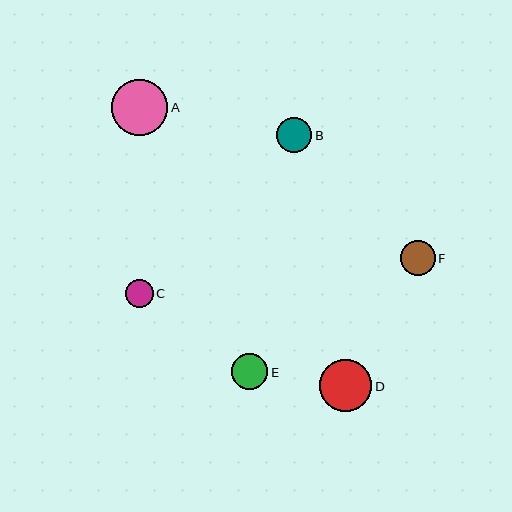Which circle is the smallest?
Circle C is the smallest with a size of approximately 28 pixels.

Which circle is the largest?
Circle A is the largest with a size of approximately 56 pixels.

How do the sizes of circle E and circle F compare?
Circle E and circle F are approximately the same size.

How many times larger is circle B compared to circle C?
Circle B is approximately 1.2 times the size of circle C.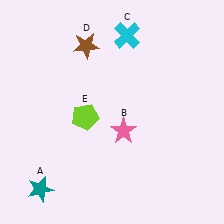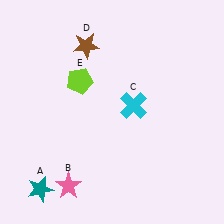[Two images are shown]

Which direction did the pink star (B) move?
The pink star (B) moved left.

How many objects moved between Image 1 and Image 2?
3 objects moved between the two images.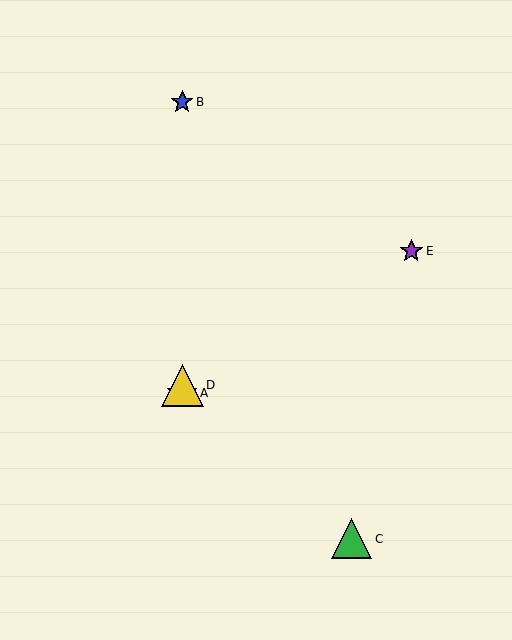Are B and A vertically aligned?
Yes, both are at x≈182.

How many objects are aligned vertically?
3 objects (A, B, D) are aligned vertically.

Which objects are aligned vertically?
Objects A, B, D are aligned vertically.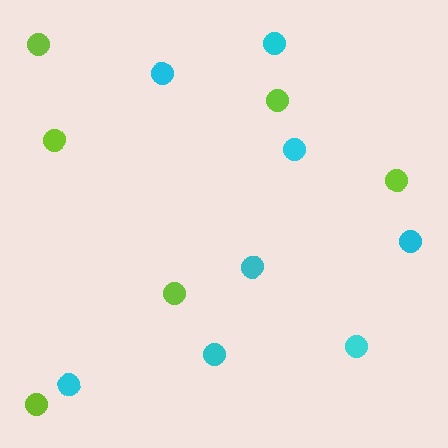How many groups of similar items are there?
There are 2 groups: one group of cyan circles (8) and one group of lime circles (6).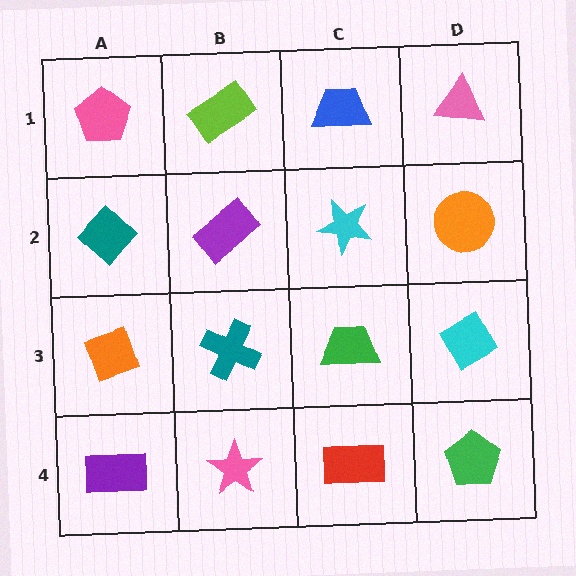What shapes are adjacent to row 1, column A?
A teal diamond (row 2, column A), a lime rectangle (row 1, column B).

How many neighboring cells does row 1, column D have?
2.